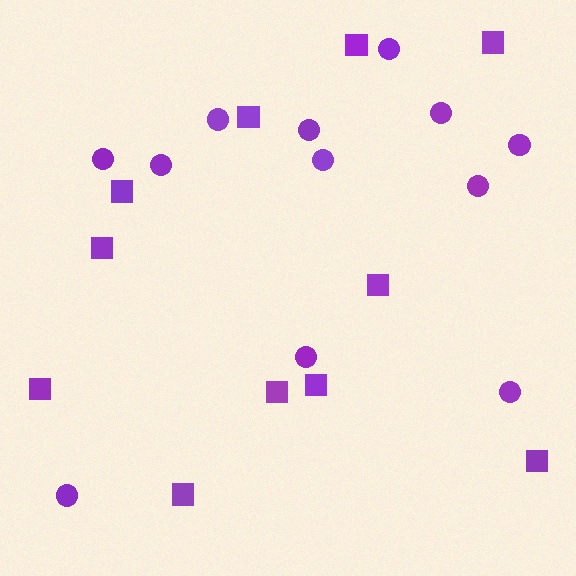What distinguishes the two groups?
There are 2 groups: one group of squares (11) and one group of circles (12).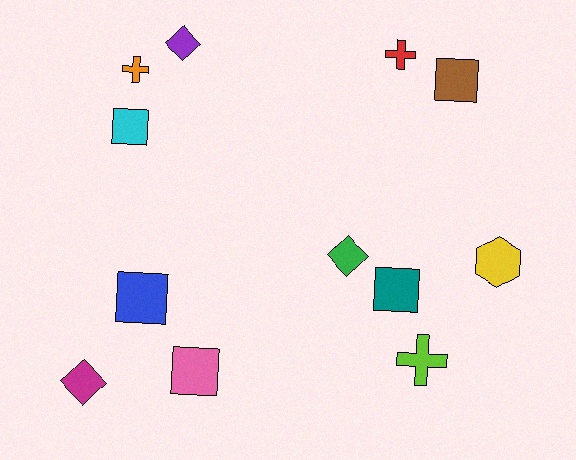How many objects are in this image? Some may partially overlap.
There are 12 objects.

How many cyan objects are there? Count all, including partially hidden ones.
There is 1 cyan object.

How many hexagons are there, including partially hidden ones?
There is 1 hexagon.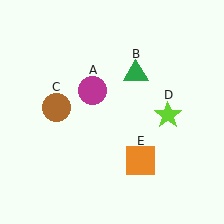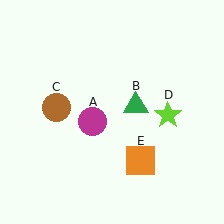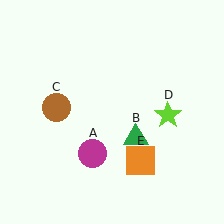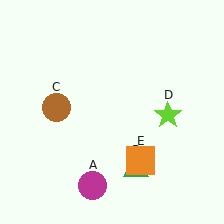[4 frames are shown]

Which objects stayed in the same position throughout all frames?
Brown circle (object C) and lime star (object D) and orange square (object E) remained stationary.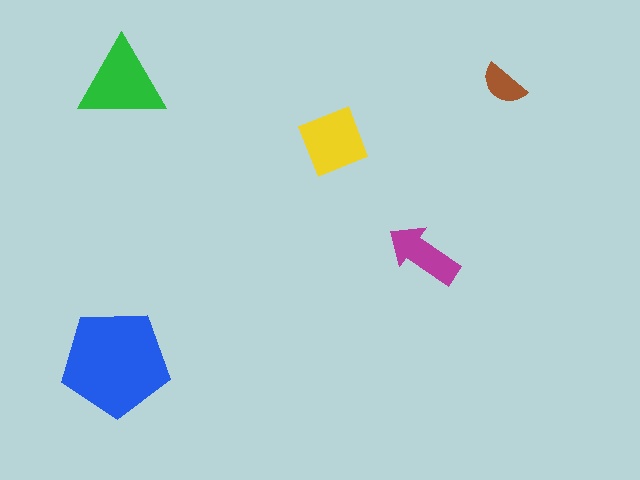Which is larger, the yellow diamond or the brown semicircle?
The yellow diamond.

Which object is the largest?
The blue pentagon.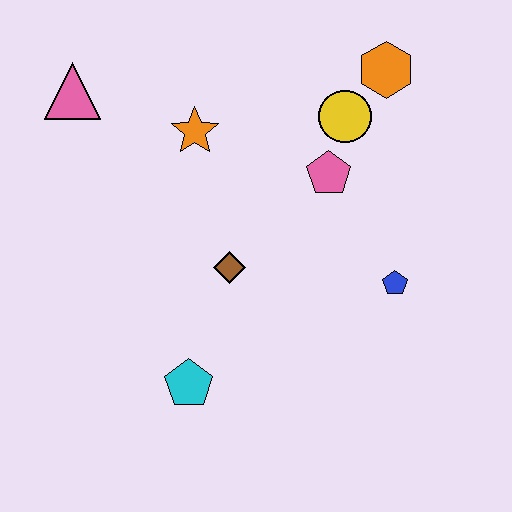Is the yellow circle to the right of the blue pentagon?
No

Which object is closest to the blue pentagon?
The pink pentagon is closest to the blue pentagon.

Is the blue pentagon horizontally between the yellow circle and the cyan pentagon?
No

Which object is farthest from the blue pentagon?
The pink triangle is farthest from the blue pentagon.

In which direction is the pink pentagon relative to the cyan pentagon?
The pink pentagon is above the cyan pentagon.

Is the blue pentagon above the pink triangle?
No